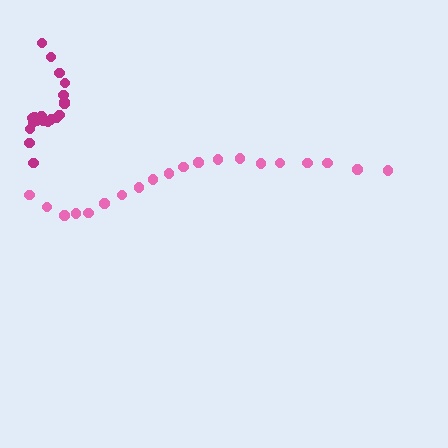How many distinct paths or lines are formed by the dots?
There are 2 distinct paths.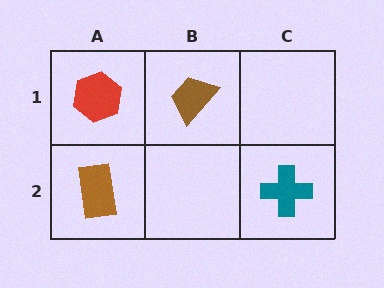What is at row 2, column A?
A brown rectangle.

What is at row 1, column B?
A brown trapezoid.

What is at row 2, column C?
A teal cross.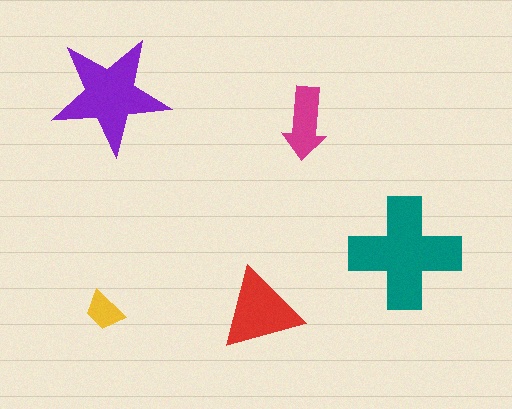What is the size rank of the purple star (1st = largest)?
2nd.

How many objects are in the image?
There are 5 objects in the image.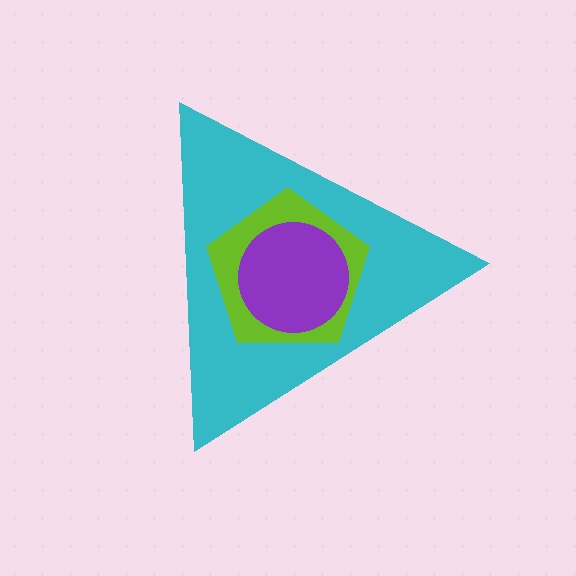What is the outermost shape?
The cyan triangle.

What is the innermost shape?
The purple circle.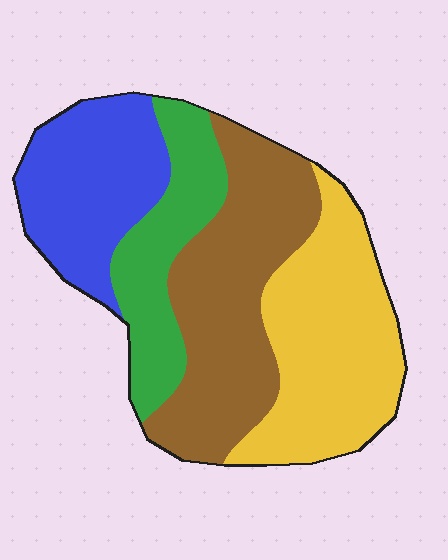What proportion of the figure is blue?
Blue covers around 20% of the figure.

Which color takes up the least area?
Green, at roughly 20%.